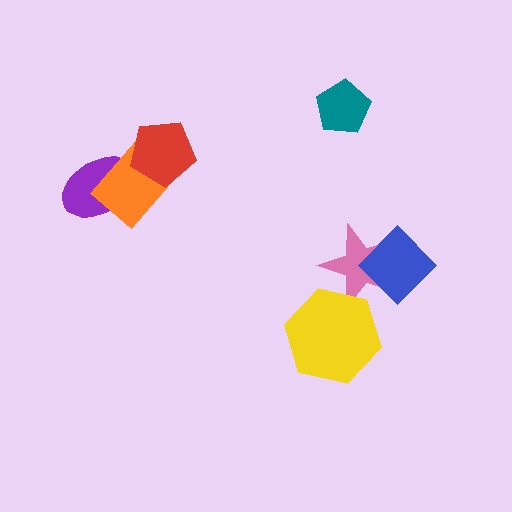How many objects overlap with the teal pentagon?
0 objects overlap with the teal pentagon.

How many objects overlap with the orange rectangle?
2 objects overlap with the orange rectangle.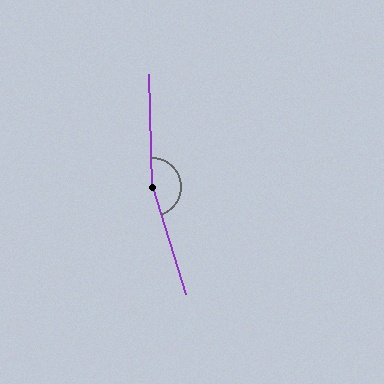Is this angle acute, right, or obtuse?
It is obtuse.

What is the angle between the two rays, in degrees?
Approximately 164 degrees.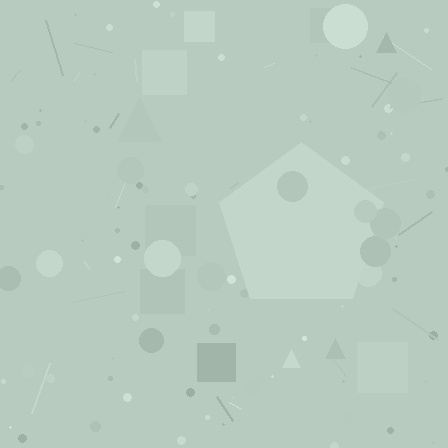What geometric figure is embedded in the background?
A pentagon is embedded in the background.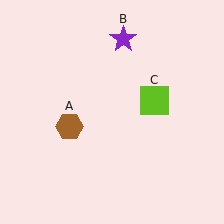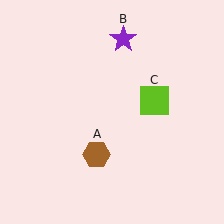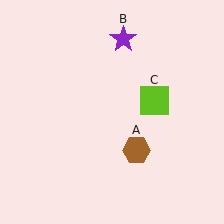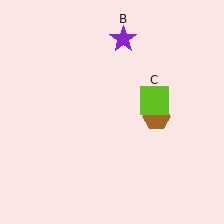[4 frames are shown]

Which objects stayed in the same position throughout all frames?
Purple star (object B) and lime square (object C) remained stationary.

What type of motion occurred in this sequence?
The brown hexagon (object A) rotated counterclockwise around the center of the scene.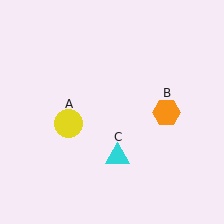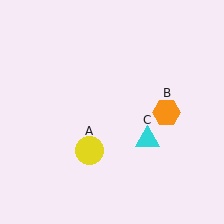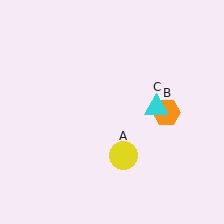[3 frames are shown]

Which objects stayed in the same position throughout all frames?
Orange hexagon (object B) remained stationary.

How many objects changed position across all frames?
2 objects changed position: yellow circle (object A), cyan triangle (object C).